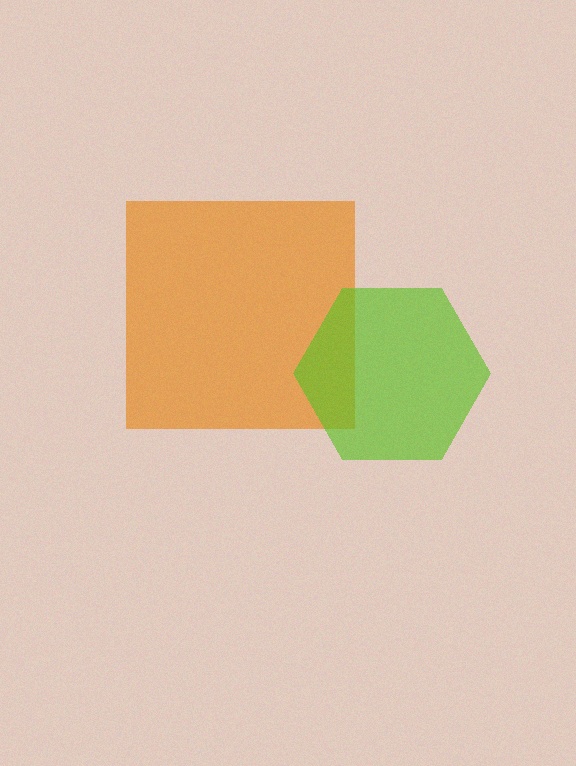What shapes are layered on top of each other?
The layered shapes are: an orange square, a lime hexagon.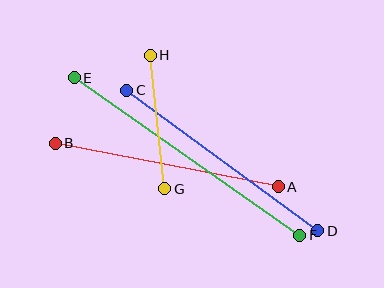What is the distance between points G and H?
The distance is approximately 134 pixels.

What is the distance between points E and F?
The distance is approximately 275 pixels.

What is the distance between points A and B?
The distance is approximately 227 pixels.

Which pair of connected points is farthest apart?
Points E and F are farthest apart.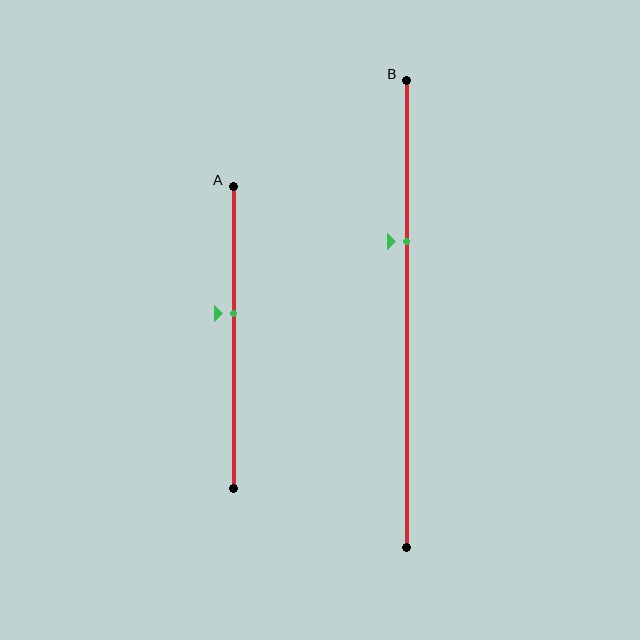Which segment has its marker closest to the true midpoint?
Segment A has its marker closest to the true midpoint.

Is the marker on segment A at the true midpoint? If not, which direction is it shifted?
No, the marker on segment A is shifted upward by about 8% of the segment length.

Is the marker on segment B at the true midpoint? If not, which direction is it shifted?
No, the marker on segment B is shifted upward by about 16% of the segment length.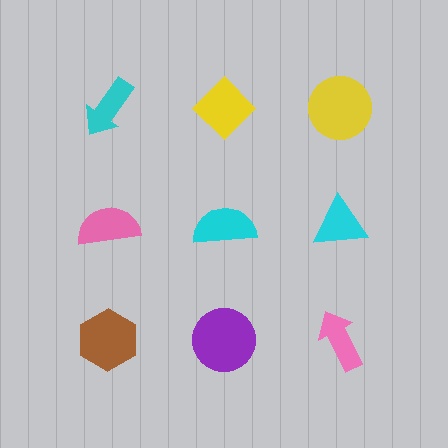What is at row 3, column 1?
A brown hexagon.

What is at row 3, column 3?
A pink arrow.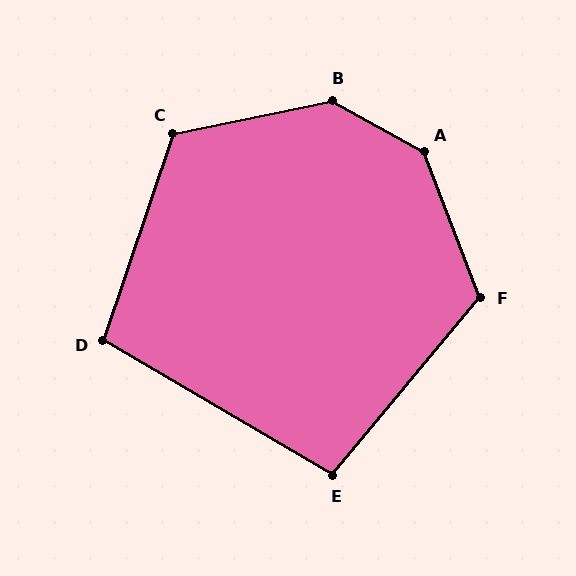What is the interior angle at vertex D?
Approximately 102 degrees (obtuse).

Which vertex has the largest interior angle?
A, at approximately 140 degrees.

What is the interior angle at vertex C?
Approximately 120 degrees (obtuse).